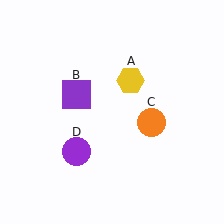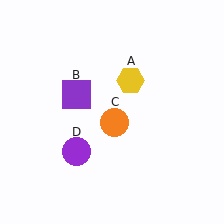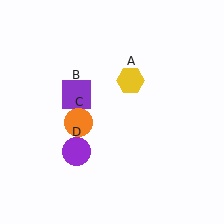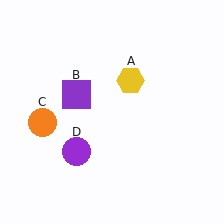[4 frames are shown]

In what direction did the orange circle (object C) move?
The orange circle (object C) moved left.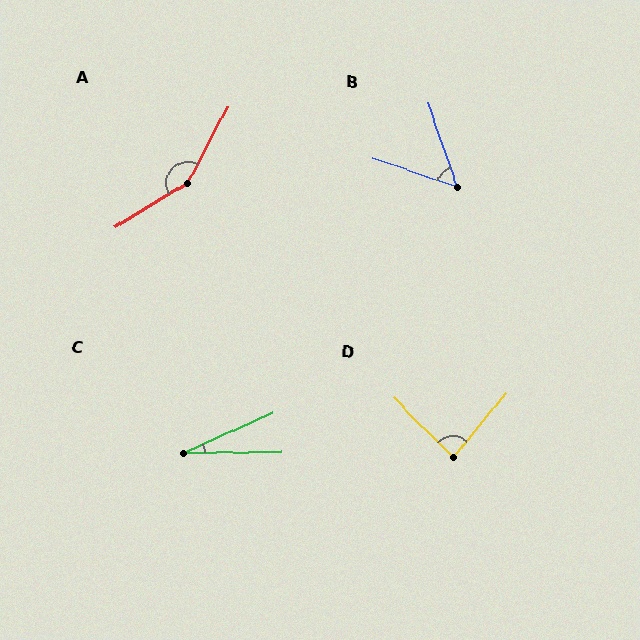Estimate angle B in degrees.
Approximately 52 degrees.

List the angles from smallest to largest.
C (23°), B (52°), D (84°), A (149°).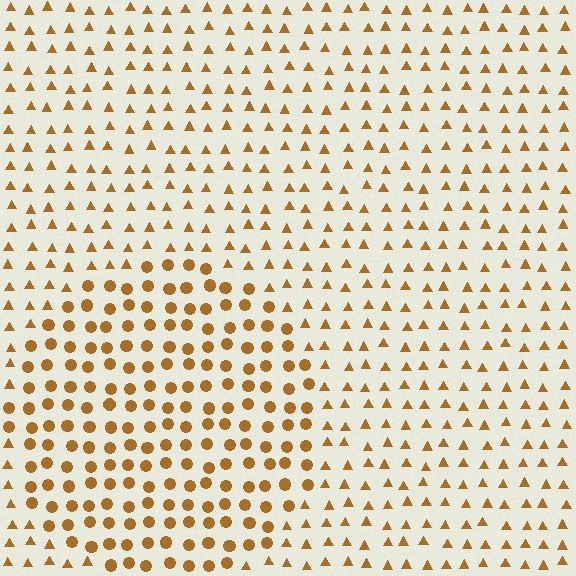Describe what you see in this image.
The image is filled with small brown elements arranged in a uniform grid. A circle-shaped region contains circles, while the surrounding area contains triangles. The boundary is defined purely by the change in element shape.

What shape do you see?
I see a circle.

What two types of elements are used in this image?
The image uses circles inside the circle region and triangles outside it.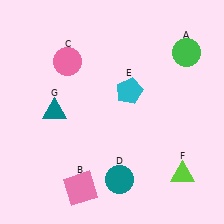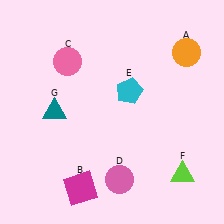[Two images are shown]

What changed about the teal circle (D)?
In Image 1, D is teal. In Image 2, it changed to pink.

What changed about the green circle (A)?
In Image 1, A is green. In Image 2, it changed to orange.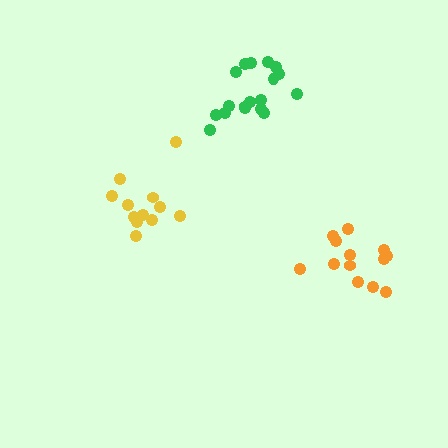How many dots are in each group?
Group 1: 12 dots, Group 2: 13 dots, Group 3: 18 dots (43 total).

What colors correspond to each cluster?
The clusters are colored: yellow, orange, green.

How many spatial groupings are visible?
There are 3 spatial groupings.